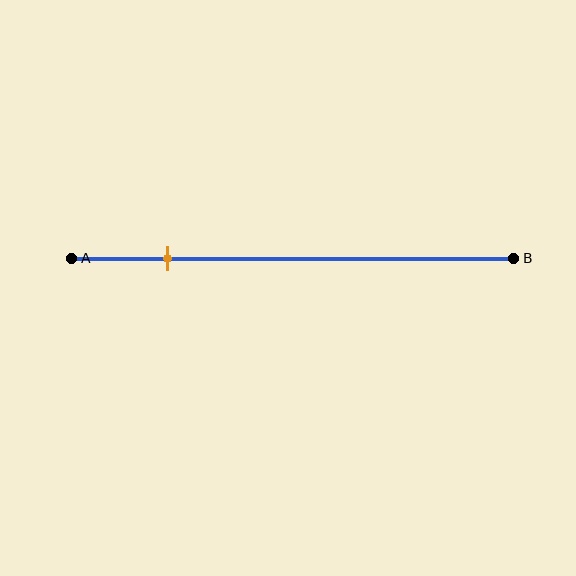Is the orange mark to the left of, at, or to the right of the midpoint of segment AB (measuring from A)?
The orange mark is to the left of the midpoint of segment AB.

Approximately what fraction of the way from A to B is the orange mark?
The orange mark is approximately 20% of the way from A to B.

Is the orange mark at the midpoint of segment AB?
No, the mark is at about 20% from A, not at the 50% midpoint.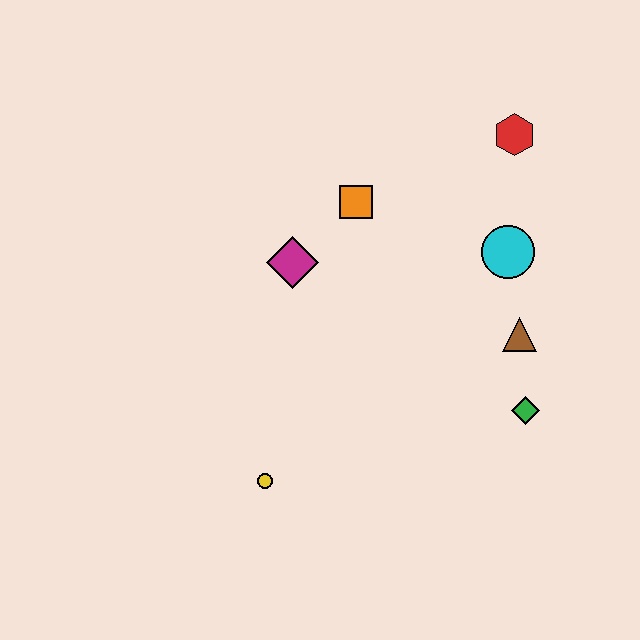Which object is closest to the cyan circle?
The brown triangle is closest to the cyan circle.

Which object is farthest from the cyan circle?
The yellow circle is farthest from the cyan circle.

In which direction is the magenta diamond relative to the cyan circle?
The magenta diamond is to the left of the cyan circle.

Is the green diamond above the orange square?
No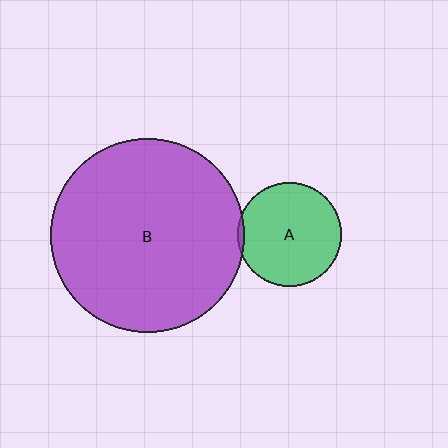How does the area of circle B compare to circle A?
Approximately 3.5 times.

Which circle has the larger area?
Circle B (purple).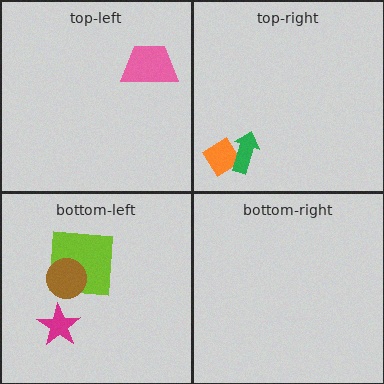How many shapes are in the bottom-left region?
3.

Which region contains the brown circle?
The bottom-left region.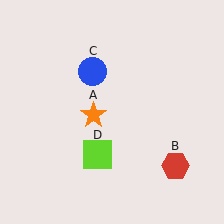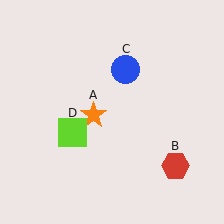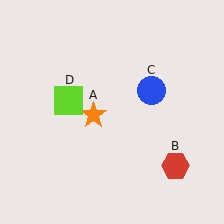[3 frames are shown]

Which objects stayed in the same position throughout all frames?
Orange star (object A) and red hexagon (object B) remained stationary.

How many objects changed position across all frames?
2 objects changed position: blue circle (object C), lime square (object D).